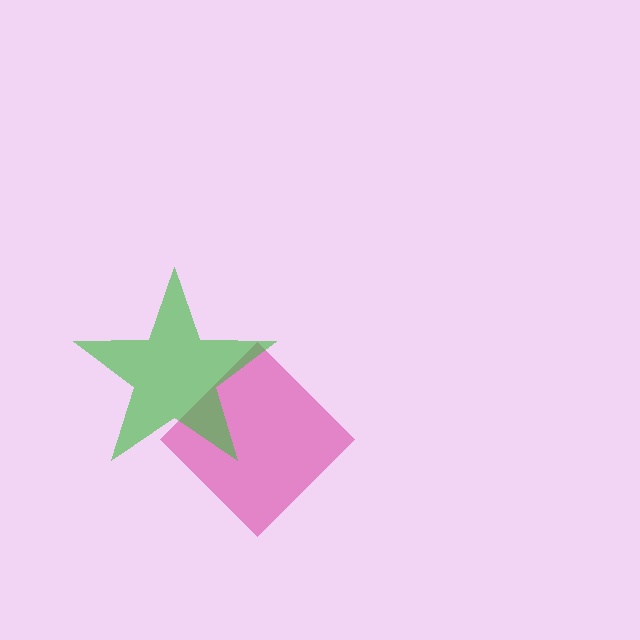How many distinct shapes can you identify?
There are 2 distinct shapes: a magenta diamond, a green star.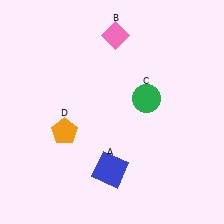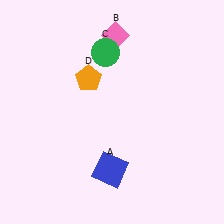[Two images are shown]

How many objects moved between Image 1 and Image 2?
2 objects moved between the two images.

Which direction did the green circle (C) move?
The green circle (C) moved up.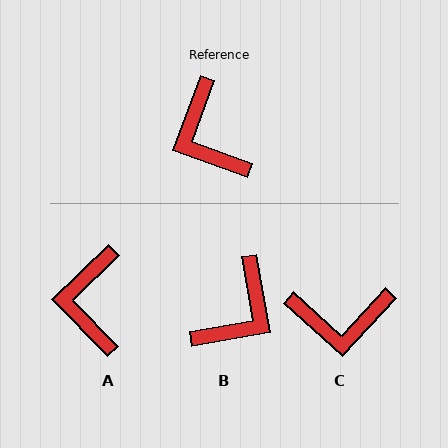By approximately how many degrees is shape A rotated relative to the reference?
Approximately 26 degrees clockwise.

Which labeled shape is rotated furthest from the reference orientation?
B, about 120 degrees away.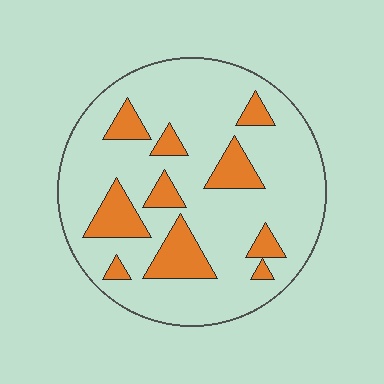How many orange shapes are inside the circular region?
10.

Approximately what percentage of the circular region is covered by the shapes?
Approximately 20%.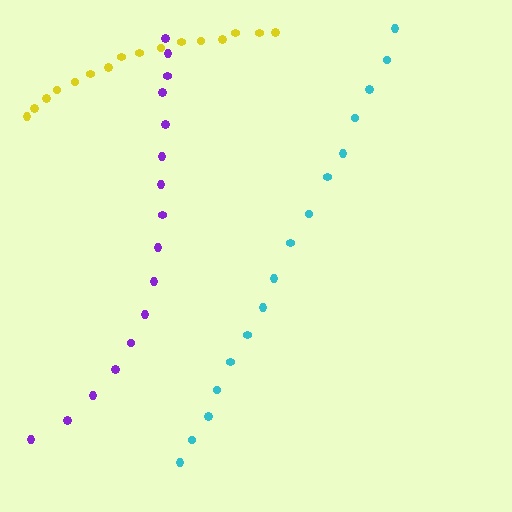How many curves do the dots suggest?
There are 3 distinct paths.